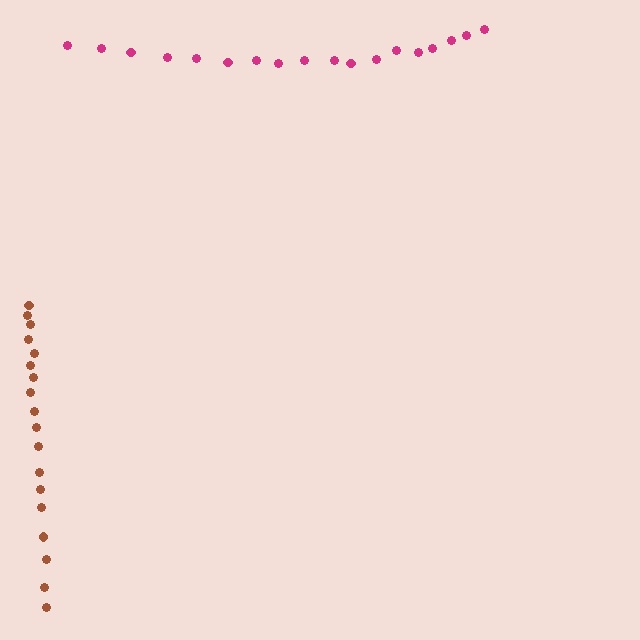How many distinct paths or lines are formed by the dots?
There are 2 distinct paths.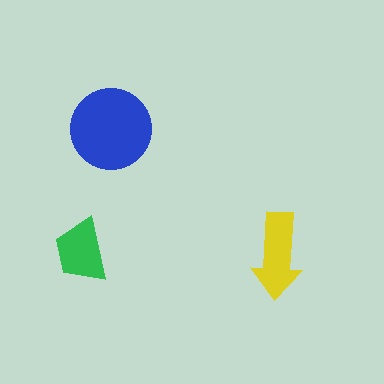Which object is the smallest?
The green trapezoid.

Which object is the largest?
The blue circle.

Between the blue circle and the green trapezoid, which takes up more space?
The blue circle.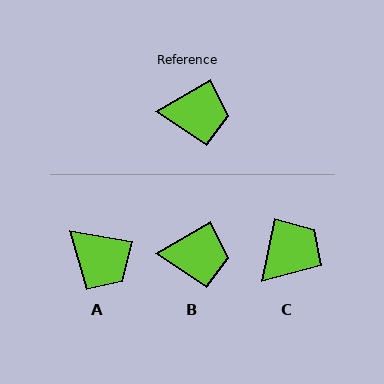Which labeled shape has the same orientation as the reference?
B.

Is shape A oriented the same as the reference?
No, it is off by about 40 degrees.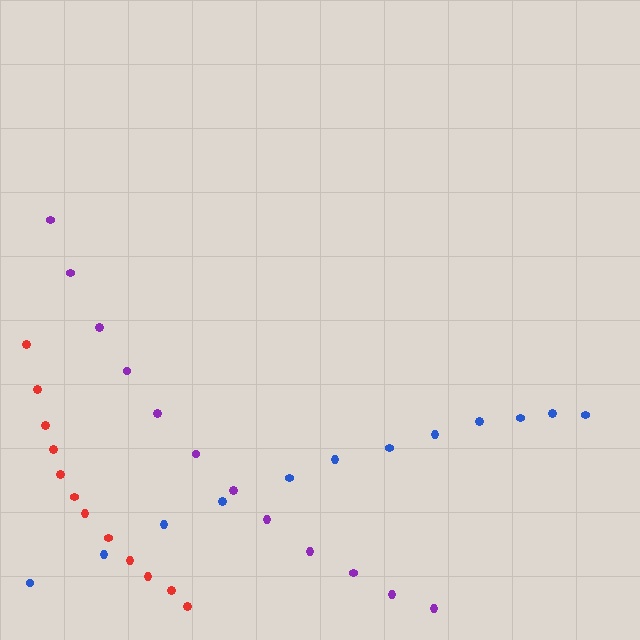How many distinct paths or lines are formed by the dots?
There are 3 distinct paths.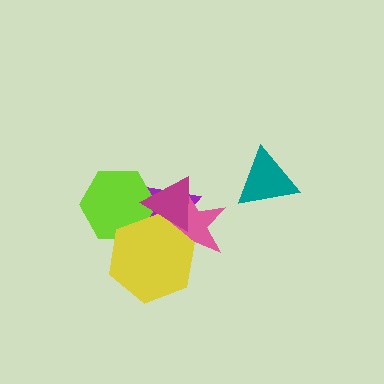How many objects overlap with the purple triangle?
4 objects overlap with the purple triangle.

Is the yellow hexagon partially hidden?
Yes, it is partially covered by another shape.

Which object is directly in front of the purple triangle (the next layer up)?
The lime hexagon is directly in front of the purple triangle.